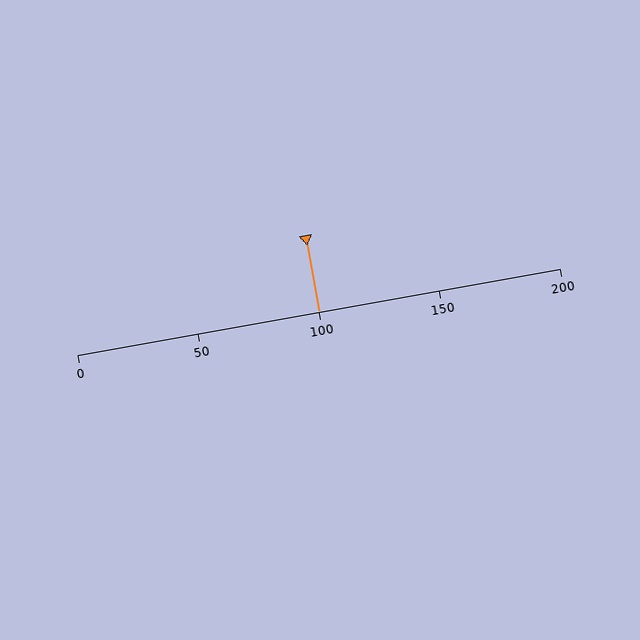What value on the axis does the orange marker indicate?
The marker indicates approximately 100.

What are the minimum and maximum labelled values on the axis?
The axis runs from 0 to 200.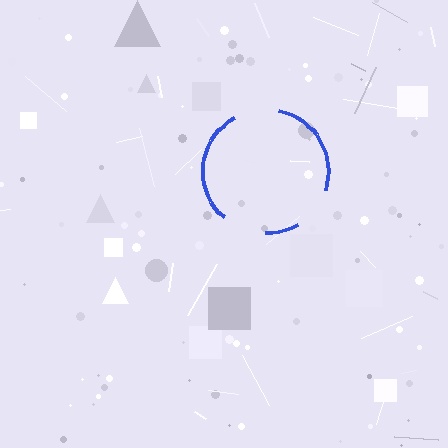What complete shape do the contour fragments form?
The contour fragments form a circle.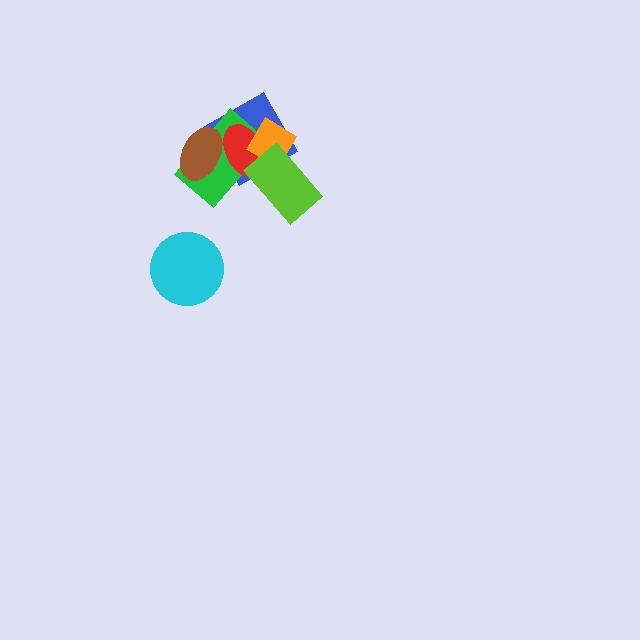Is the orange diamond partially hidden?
Yes, it is partially covered by another shape.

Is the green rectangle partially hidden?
Yes, it is partially covered by another shape.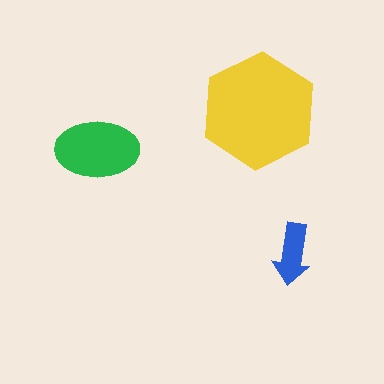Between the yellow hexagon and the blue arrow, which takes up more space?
The yellow hexagon.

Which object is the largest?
The yellow hexagon.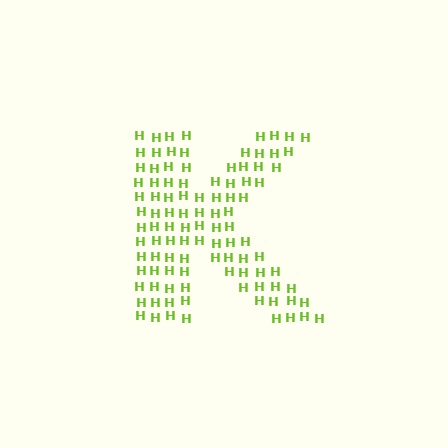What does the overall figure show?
The overall figure shows the letter K.